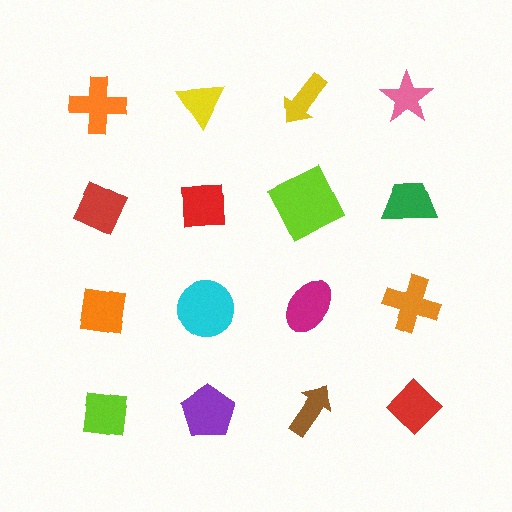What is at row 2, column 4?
A green trapezoid.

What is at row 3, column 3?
A magenta ellipse.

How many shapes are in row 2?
4 shapes.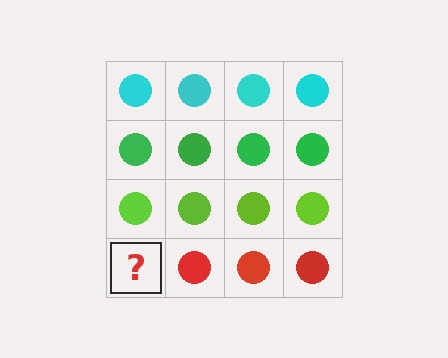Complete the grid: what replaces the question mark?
The question mark should be replaced with a red circle.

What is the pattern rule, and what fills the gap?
The rule is that each row has a consistent color. The gap should be filled with a red circle.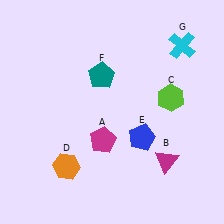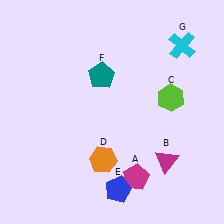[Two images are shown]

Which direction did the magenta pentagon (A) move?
The magenta pentagon (A) moved down.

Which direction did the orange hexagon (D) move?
The orange hexagon (D) moved right.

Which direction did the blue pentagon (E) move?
The blue pentagon (E) moved down.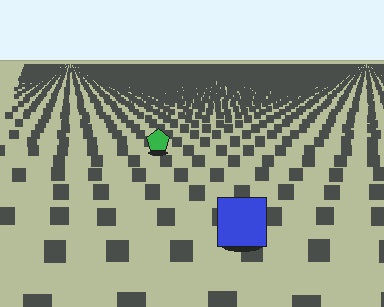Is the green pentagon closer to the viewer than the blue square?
No. The blue square is closer — you can tell from the texture gradient: the ground texture is coarser near it.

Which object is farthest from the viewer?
The green pentagon is farthest from the viewer. It appears smaller and the ground texture around it is denser.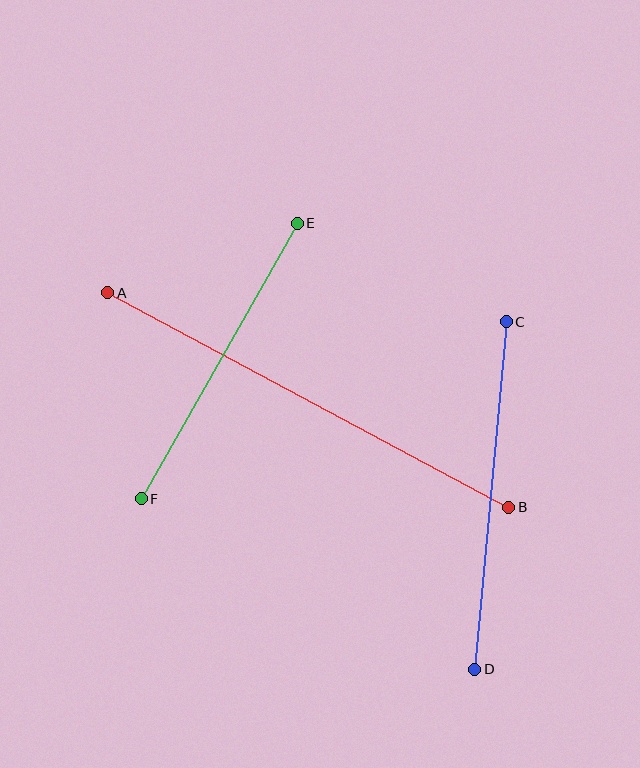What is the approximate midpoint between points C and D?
The midpoint is at approximately (490, 495) pixels.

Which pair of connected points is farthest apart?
Points A and B are farthest apart.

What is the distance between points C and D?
The distance is approximately 349 pixels.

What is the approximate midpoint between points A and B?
The midpoint is at approximately (308, 400) pixels.